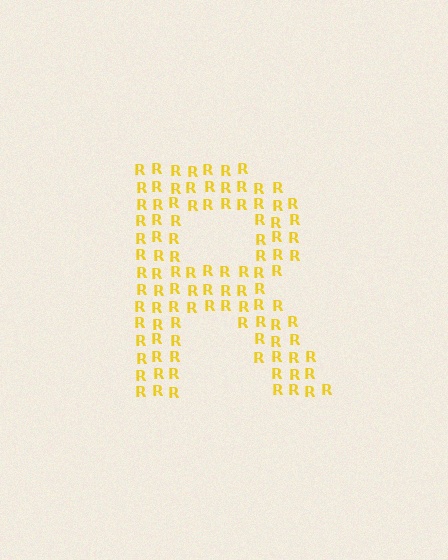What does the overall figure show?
The overall figure shows the letter R.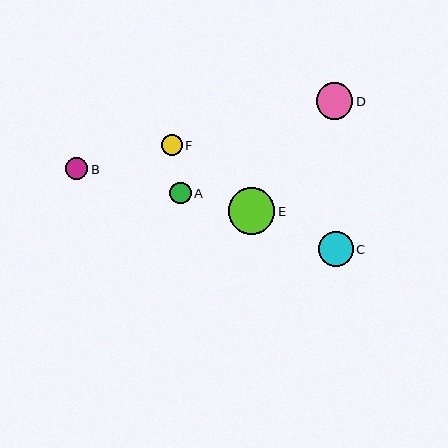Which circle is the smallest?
Circle F is the smallest with a size of approximately 21 pixels.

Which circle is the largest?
Circle E is the largest with a size of approximately 47 pixels.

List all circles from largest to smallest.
From largest to smallest: E, D, C, B, A, F.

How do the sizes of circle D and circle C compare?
Circle D and circle C are approximately the same size.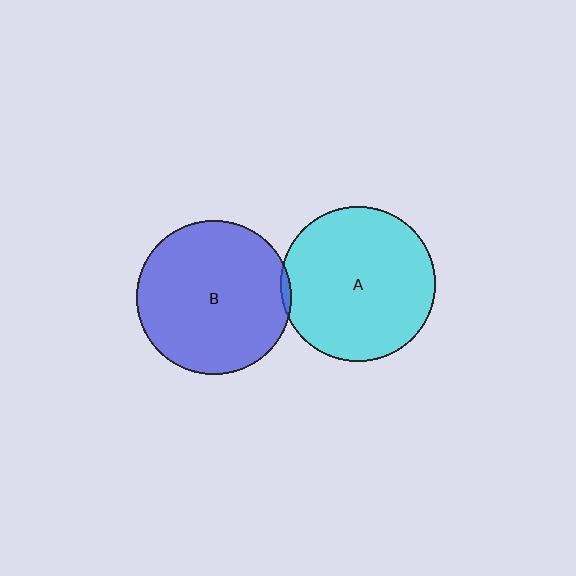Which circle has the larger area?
Circle A (cyan).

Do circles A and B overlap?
Yes.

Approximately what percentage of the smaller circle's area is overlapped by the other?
Approximately 5%.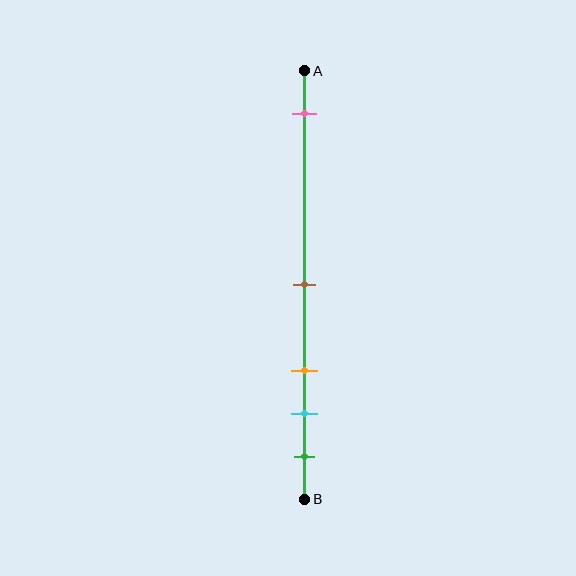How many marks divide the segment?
There are 5 marks dividing the segment.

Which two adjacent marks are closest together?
The cyan and green marks are the closest adjacent pair.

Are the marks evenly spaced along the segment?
No, the marks are not evenly spaced.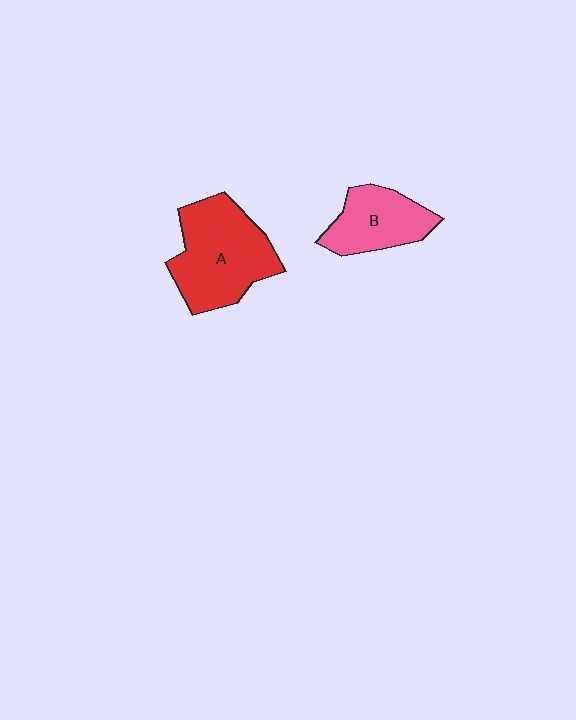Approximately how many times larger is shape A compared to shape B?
Approximately 1.6 times.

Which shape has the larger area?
Shape A (red).